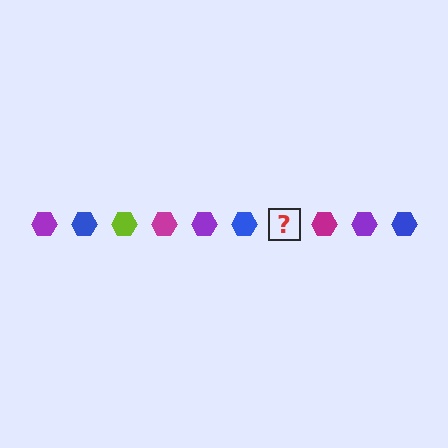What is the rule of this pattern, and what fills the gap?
The rule is that the pattern cycles through purple, blue, lime, magenta hexagons. The gap should be filled with a lime hexagon.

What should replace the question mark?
The question mark should be replaced with a lime hexagon.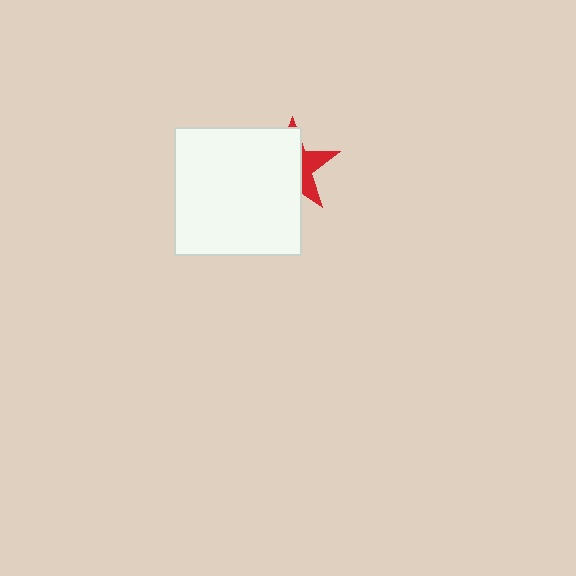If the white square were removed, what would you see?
You would see the complete red star.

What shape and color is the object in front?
The object in front is a white square.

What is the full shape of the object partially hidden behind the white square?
The partially hidden object is a red star.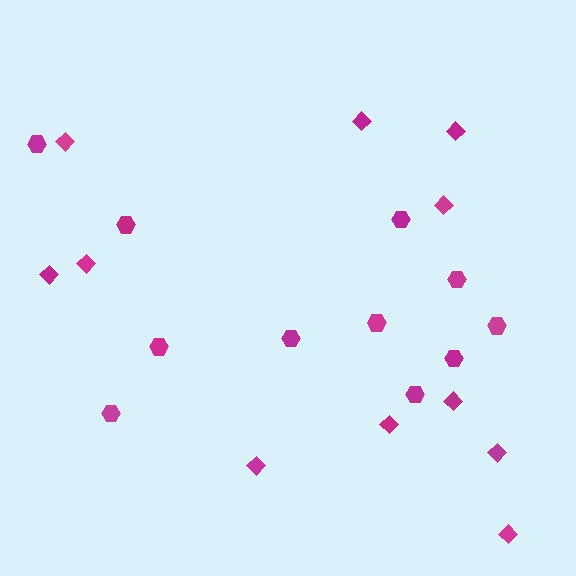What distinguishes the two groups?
There are 2 groups: one group of hexagons (11) and one group of diamonds (11).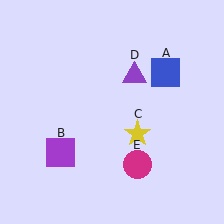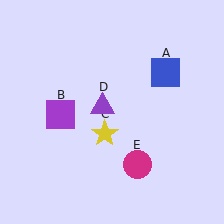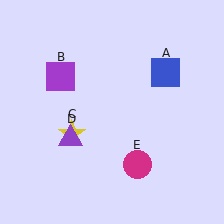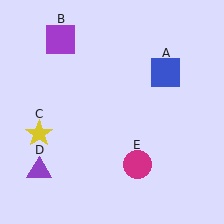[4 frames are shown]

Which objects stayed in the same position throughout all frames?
Blue square (object A) and magenta circle (object E) remained stationary.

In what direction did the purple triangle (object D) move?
The purple triangle (object D) moved down and to the left.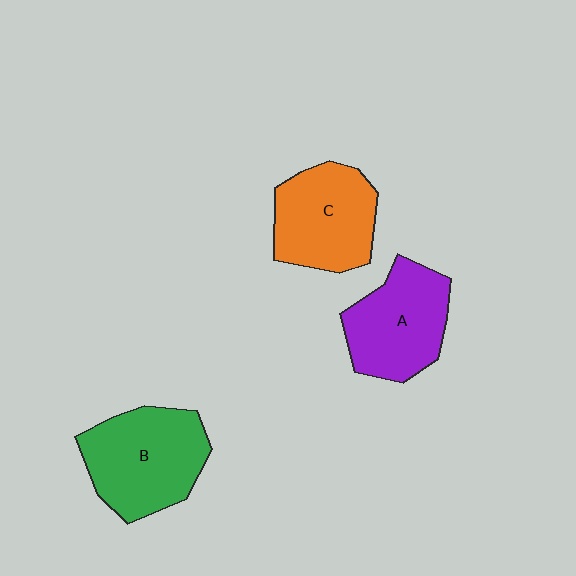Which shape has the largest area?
Shape B (green).